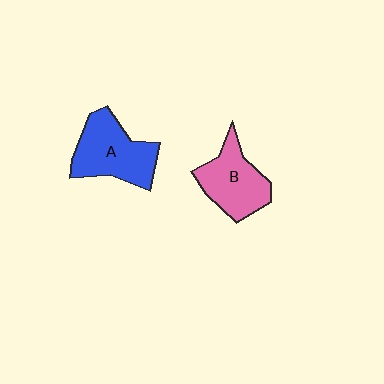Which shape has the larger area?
Shape A (blue).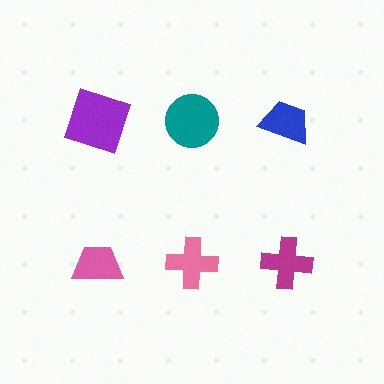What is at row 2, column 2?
A pink cross.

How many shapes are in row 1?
3 shapes.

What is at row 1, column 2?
A teal circle.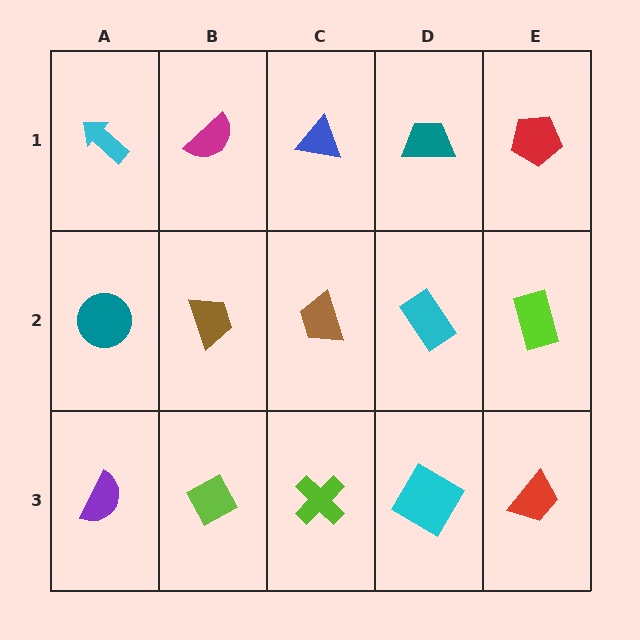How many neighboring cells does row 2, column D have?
4.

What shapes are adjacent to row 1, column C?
A brown trapezoid (row 2, column C), a magenta semicircle (row 1, column B), a teal trapezoid (row 1, column D).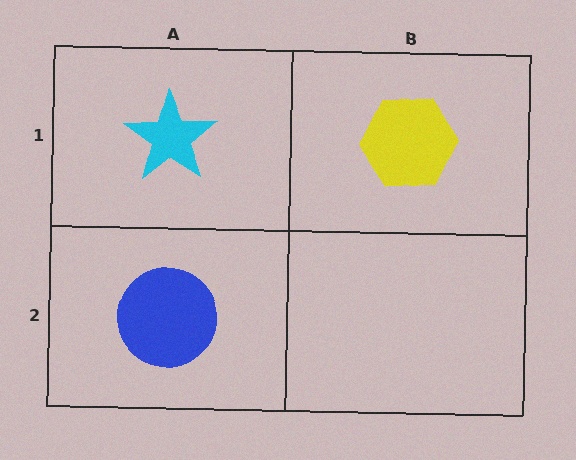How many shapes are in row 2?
1 shape.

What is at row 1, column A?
A cyan star.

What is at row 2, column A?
A blue circle.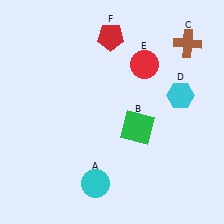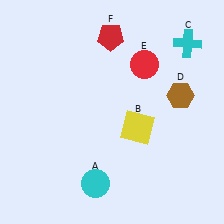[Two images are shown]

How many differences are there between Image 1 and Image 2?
There are 3 differences between the two images.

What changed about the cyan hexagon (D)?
In Image 1, D is cyan. In Image 2, it changed to brown.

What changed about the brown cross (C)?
In Image 1, C is brown. In Image 2, it changed to cyan.